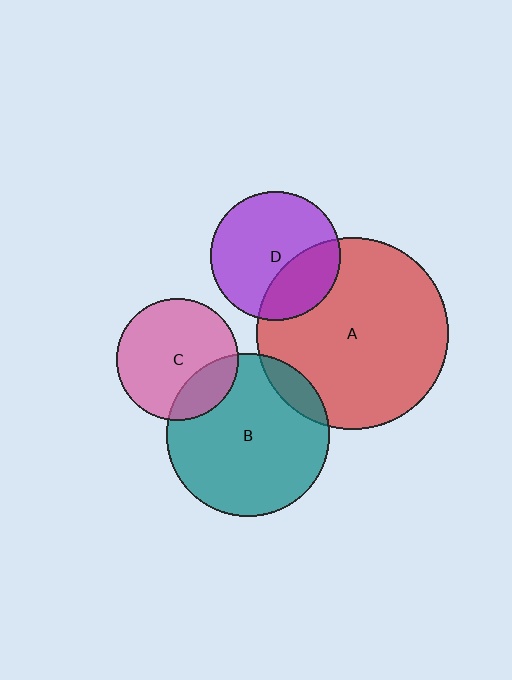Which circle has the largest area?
Circle A (red).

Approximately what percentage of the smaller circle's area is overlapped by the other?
Approximately 10%.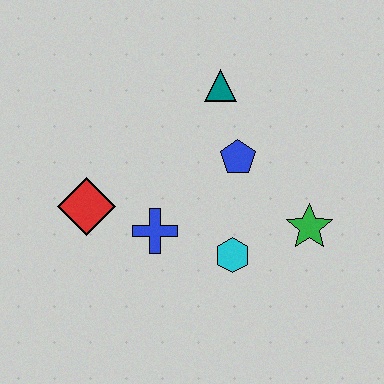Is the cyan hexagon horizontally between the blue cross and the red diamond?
No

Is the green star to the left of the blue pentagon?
No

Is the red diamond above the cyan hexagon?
Yes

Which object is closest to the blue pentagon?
The teal triangle is closest to the blue pentagon.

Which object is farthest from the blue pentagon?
The red diamond is farthest from the blue pentagon.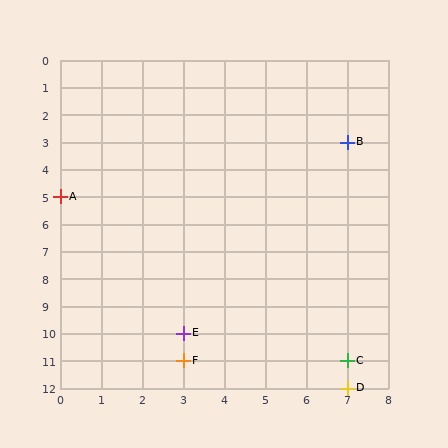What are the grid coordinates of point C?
Point C is at grid coordinates (7, 11).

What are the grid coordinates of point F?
Point F is at grid coordinates (3, 11).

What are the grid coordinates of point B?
Point B is at grid coordinates (7, 3).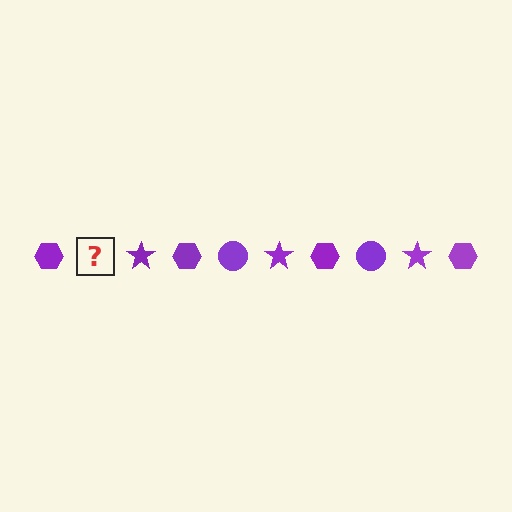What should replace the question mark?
The question mark should be replaced with a purple circle.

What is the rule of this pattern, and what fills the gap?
The rule is that the pattern cycles through hexagon, circle, star shapes in purple. The gap should be filled with a purple circle.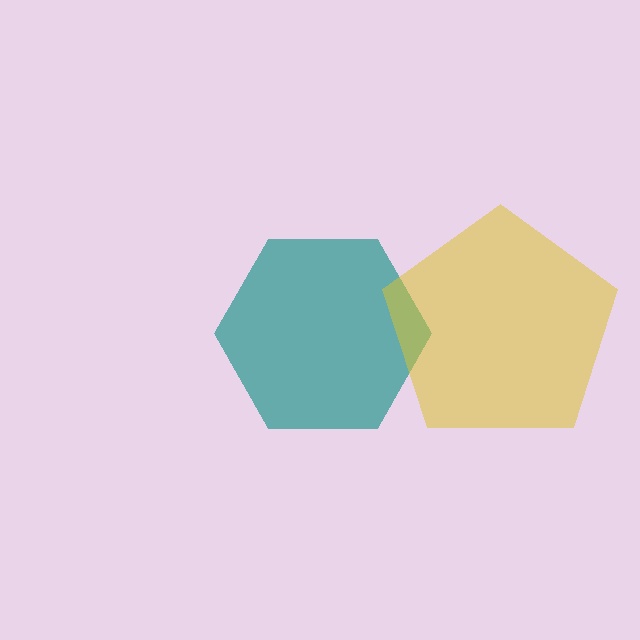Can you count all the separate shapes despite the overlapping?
Yes, there are 2 separate shapes.